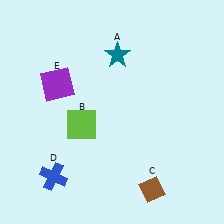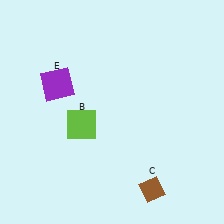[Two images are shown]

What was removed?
The teal star (A), the blue cross (D) were removed in Image 2.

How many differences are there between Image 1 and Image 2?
There are 2 differences between the two images.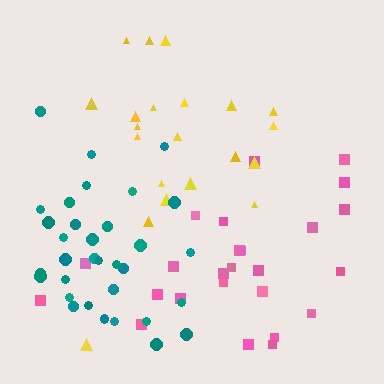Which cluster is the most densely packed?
Teal.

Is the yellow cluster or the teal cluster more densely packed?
Teal.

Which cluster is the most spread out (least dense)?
Yellow.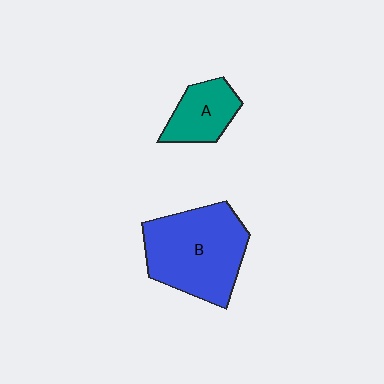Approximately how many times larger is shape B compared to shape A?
Approximately 2.2 times.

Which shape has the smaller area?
Shape A (teal).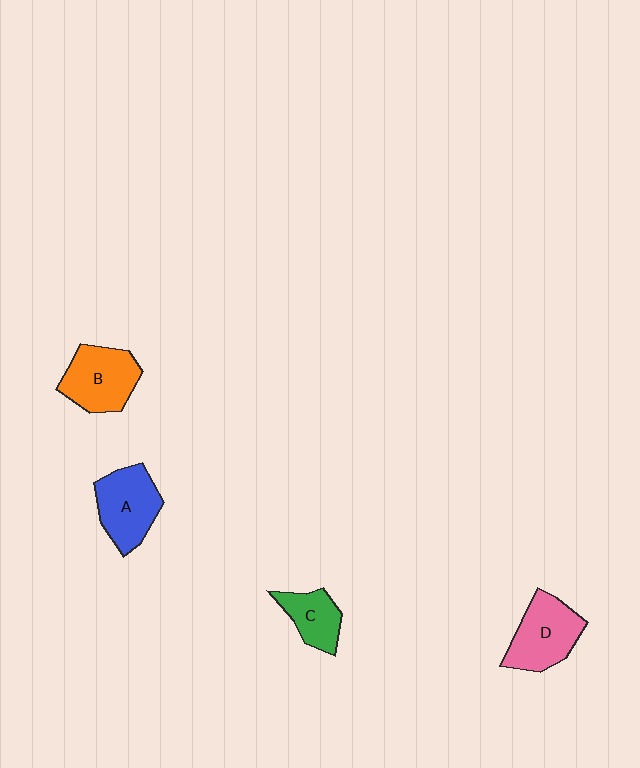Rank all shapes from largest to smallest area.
From largest to smallest: D (pink), B (orange), A (blue), C (green).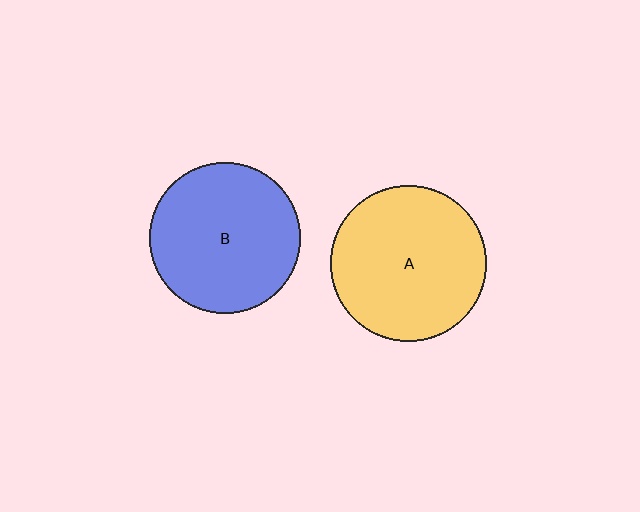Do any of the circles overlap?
No, none of the circles overlap.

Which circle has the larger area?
Circle A (yellow).